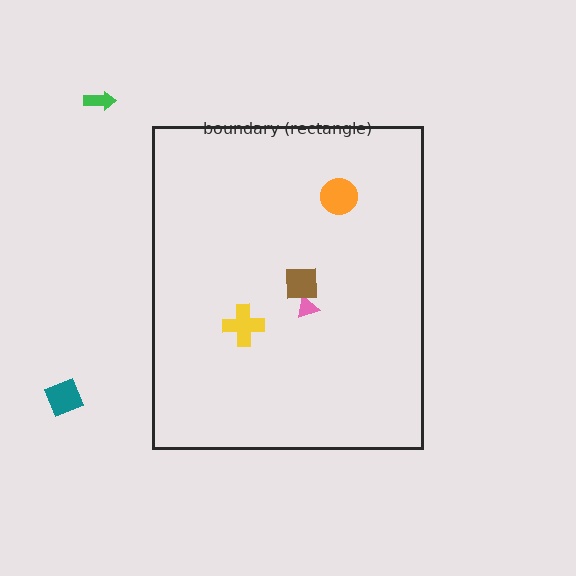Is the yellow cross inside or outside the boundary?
Inside.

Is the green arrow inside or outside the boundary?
Outside.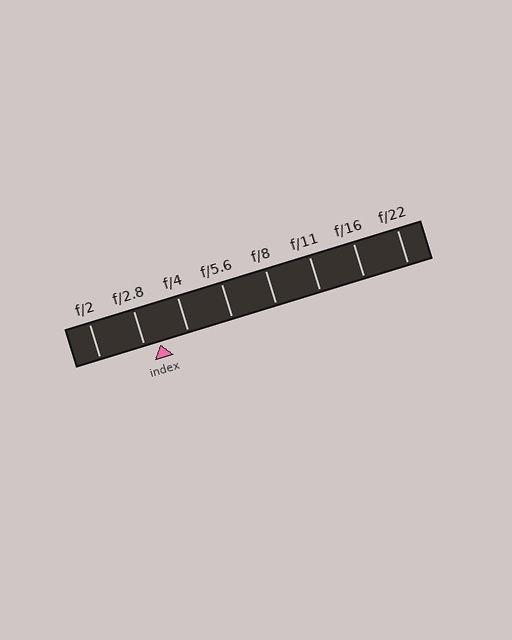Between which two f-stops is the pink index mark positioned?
The index mark is between f/2.8 and f/4.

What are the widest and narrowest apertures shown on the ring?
The widest aperture shown is f/2 and the narrowest is f/22.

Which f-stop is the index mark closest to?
The index mark is closest to f/2.8.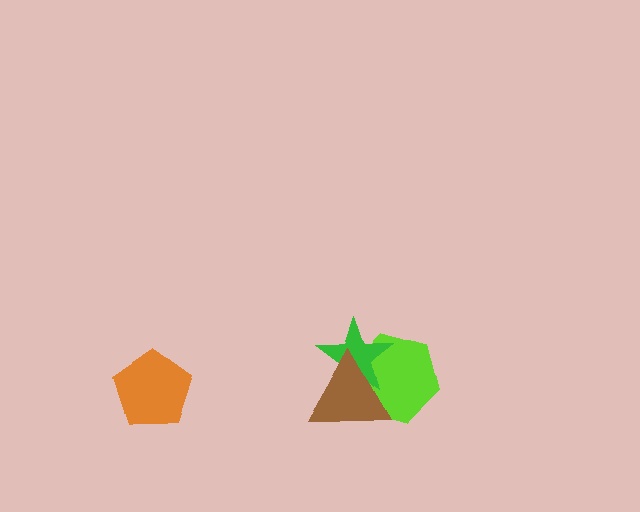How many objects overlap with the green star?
2 objects overlap with the green star.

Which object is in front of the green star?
The brown triangle is in front of the green star.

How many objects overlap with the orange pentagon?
0 objects overlap with the orange pentagon.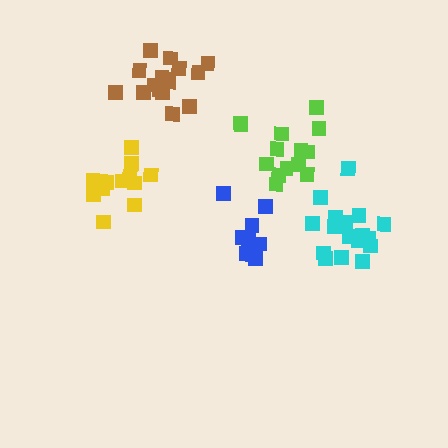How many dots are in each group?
Group 1: 16 dots, Group 2: 14 dots, Group 3: 11 dots, Group 4: 14 dots, Group 5: 17 dots (72 total).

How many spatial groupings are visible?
There are 5 spatial groupings.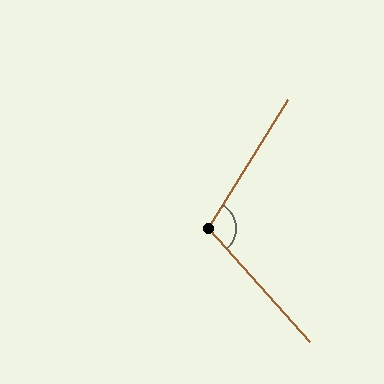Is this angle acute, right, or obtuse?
It is obtuse.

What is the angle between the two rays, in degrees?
Approximately 106 degrees.